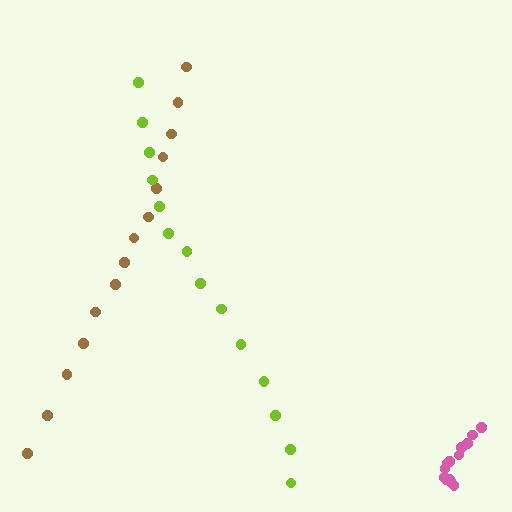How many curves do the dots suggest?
There are 3 distinct paths.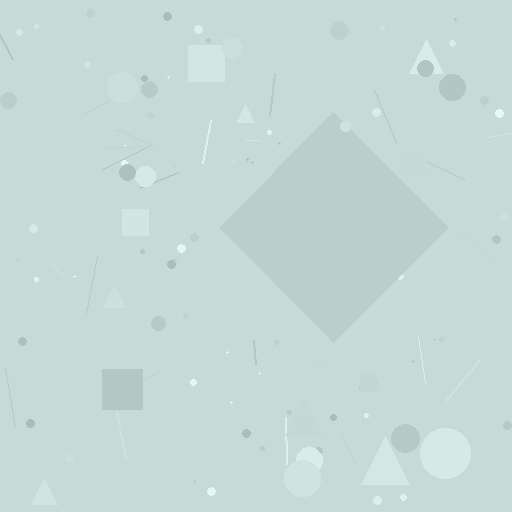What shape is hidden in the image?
A diamond is hidden in the image.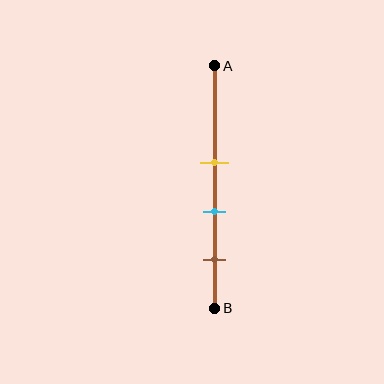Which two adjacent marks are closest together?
The yellow and cyan marks are the closest adjacent pair.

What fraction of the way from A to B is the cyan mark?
The cyan mark is approximately 60% (0.6) of the way from A to B.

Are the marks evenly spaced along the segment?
Yes, the marks are approximately evenly spaced.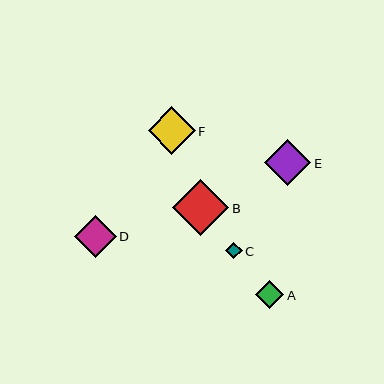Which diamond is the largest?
Diamond B is the largest with a size of approximately 56 pixels.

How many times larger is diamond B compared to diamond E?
Diamond B is approximately 1.2 times the size of diamond E.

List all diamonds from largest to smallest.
From largest to smallest: B, F, E, D, A, C.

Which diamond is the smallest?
Diamond C is the smallest with a size of approximately 17 pixels.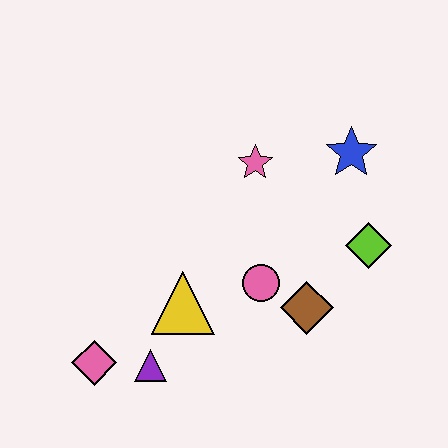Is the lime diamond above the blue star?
No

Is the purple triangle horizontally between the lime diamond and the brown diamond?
No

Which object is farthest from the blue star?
The pink diamond is farthest from the blue star.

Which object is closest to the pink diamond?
The purple triangle is closest to the pink diamond.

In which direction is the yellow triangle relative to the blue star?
The yellow triangle is to the left of the blue star.